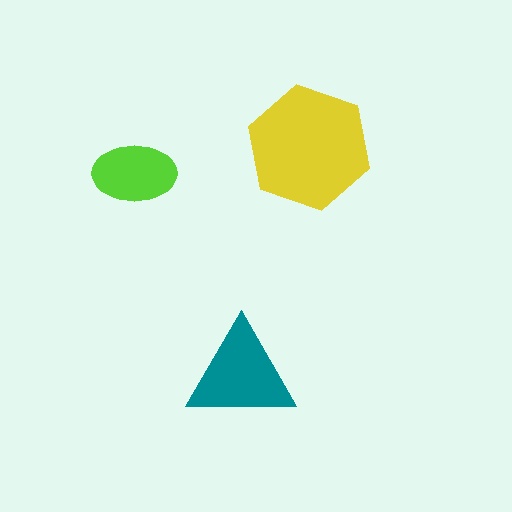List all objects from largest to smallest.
The yellow hexagon, the teal triangle, the lime ellipse.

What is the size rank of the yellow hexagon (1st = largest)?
1st.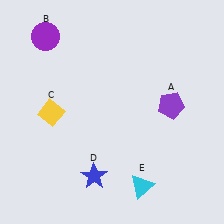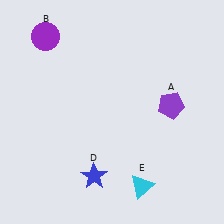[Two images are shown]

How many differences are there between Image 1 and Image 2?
There is 1 difference between the two images.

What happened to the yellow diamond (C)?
The yellow diamond (C) was removed in Image 2. It was in the bottom-left area of Image 1.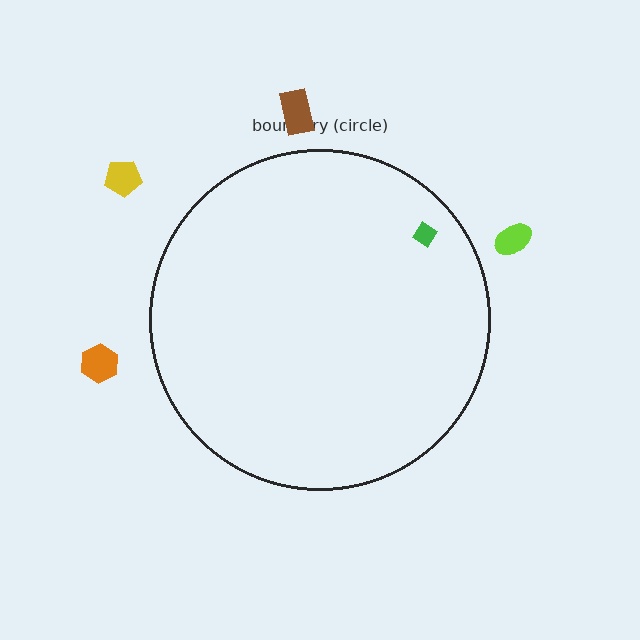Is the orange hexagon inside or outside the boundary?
Outside.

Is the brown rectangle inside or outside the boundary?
Outside.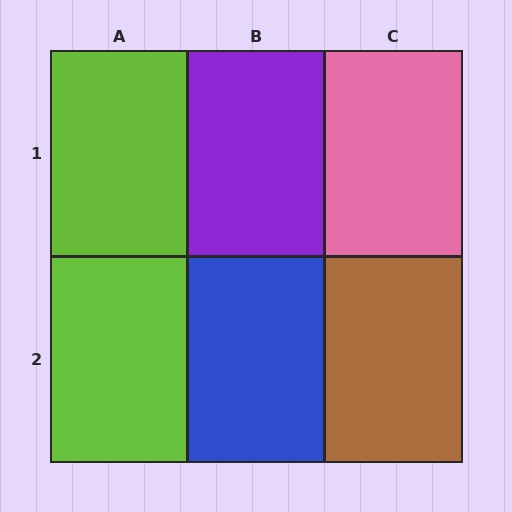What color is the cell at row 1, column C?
Pink.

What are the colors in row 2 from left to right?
Lime, blue, brown.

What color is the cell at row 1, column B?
Purple.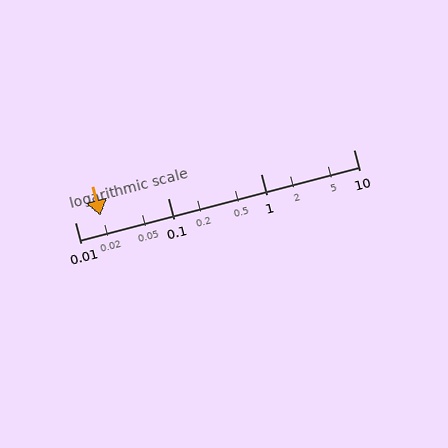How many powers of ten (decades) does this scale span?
The scale spans 3 decades, from 0.01 to 10.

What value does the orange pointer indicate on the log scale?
The pointer indicates approximately 0.019.